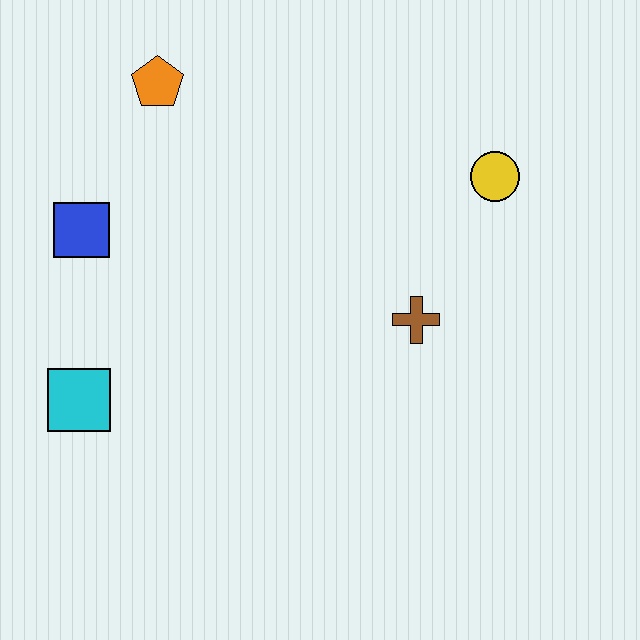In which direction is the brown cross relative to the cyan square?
The brown cross is to the right of the cyan square.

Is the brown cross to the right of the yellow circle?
No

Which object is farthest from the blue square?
The yellow circle is farthest from the blue square.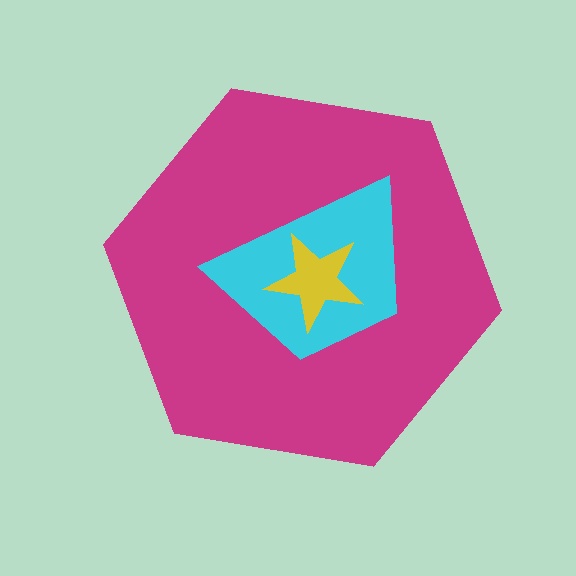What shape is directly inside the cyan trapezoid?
The yellow star.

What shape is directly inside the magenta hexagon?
The cyan trapezoid.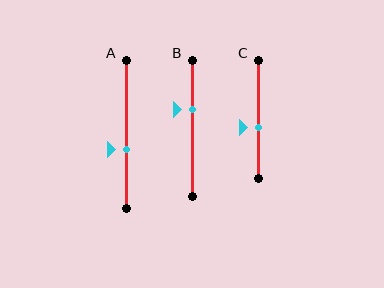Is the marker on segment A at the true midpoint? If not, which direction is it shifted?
No, the marker on segment A is shifted downward by about 10% of the segment length.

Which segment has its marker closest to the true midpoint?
Segment C has its marker closest to the true midpoint.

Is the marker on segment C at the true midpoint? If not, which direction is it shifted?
No, the marker on segment C is shifted downward by about 7% of the segment length.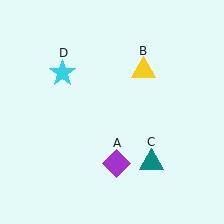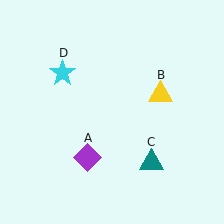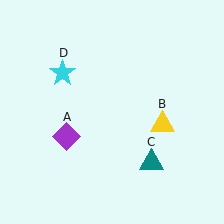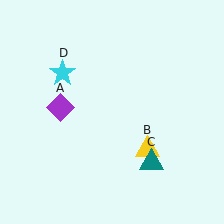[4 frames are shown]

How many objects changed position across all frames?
2 objects changed position: purple diamond (object A), yellow triangle (object B).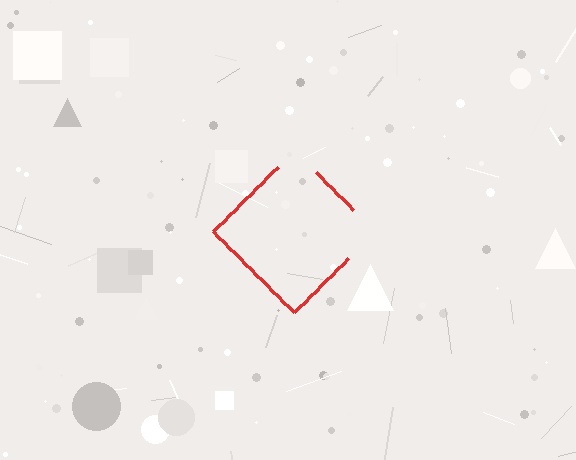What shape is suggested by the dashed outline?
The dashed outline suggests a diamond.